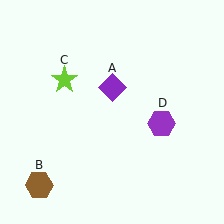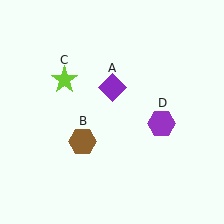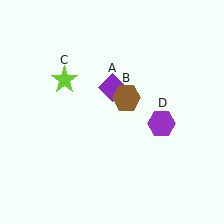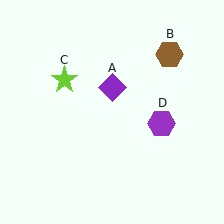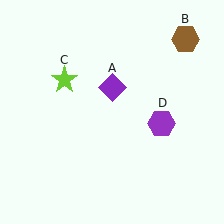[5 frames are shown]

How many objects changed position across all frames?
1 object changed position: brown hexagon (object B).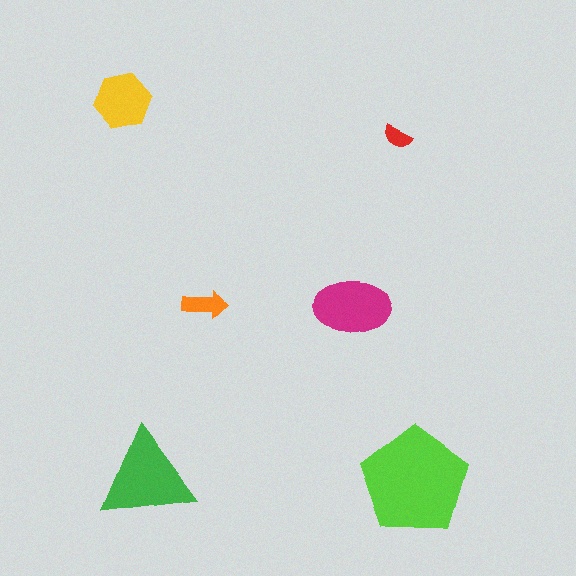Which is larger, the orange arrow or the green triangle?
The green triangle.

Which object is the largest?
The lime pentagon.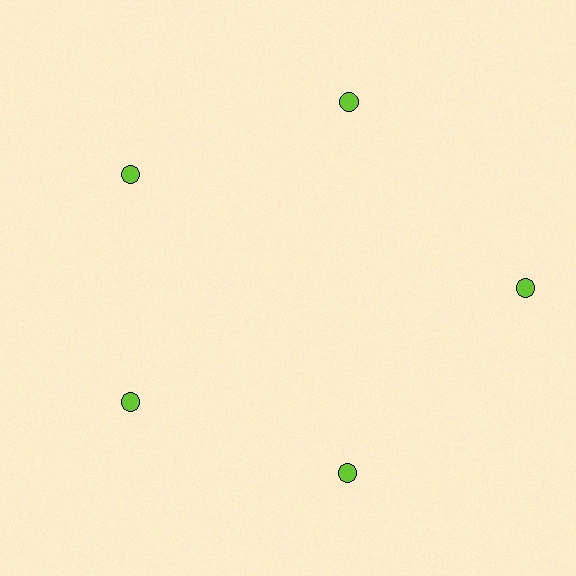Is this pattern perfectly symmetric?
No. The 5 lime circles are arranged in a ring, but one element near the 3 o'clock position is pushed outward from the center, breaking the 5-fold rotational symmetry.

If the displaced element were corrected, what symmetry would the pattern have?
It would have 5-fold rotational symmetry — the pattern would map onto itself every 72 degrees.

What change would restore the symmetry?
The symmetry would be restored by moving it inward, back onto the ring so that all 5 circles sit at equal angles and equal distance from the center.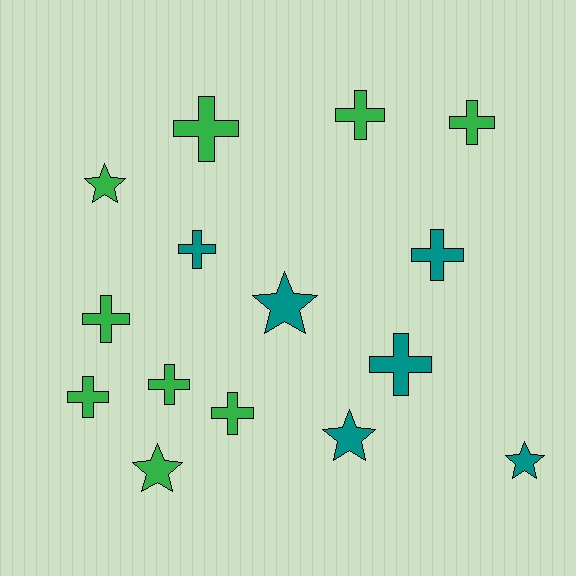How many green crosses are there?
There are 7 green crosses.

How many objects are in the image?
There are 15 objects.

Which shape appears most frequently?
Cross, with 10 objects.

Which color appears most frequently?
Green, with 9 objects.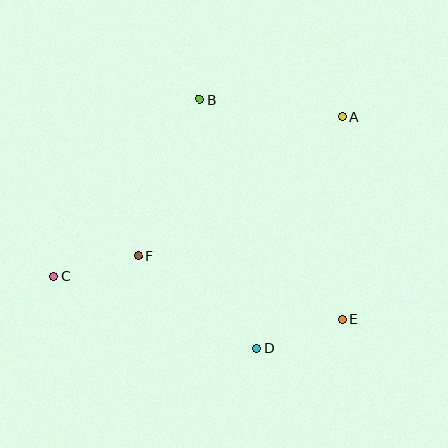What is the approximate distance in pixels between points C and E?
The distance between C and E is approximately 292 pixels.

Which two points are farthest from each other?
Points A and C are farthest from each other.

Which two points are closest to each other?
Points C and F are closest to each other.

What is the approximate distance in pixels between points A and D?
The distance between A and D is approximately 246 pixels.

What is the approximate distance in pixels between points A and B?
The distance between A and B is approximately 143 pixels.